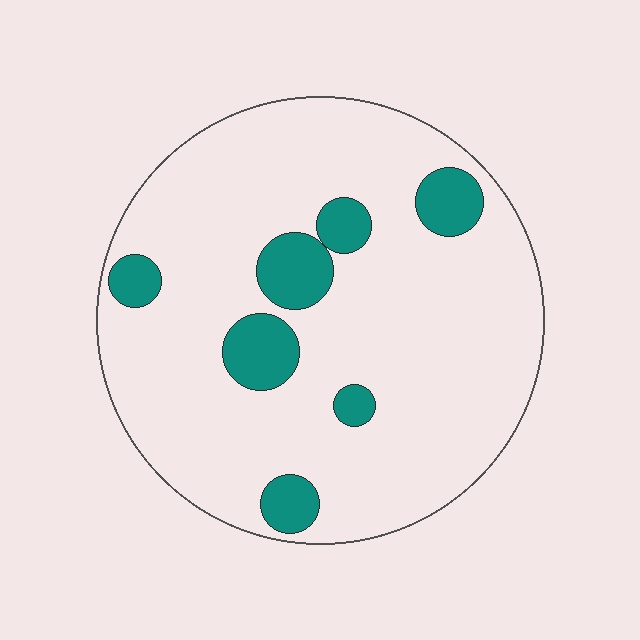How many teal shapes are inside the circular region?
7.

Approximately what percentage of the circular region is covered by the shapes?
Approximately 15%.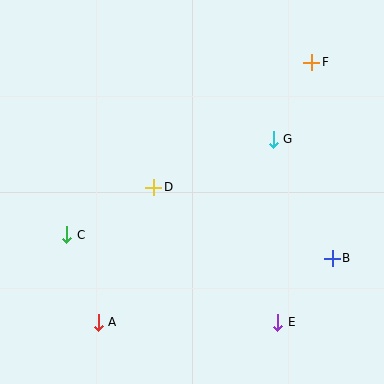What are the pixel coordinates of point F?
Point F is at (312, 62).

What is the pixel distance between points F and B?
The distance between F and B is 197 pixels.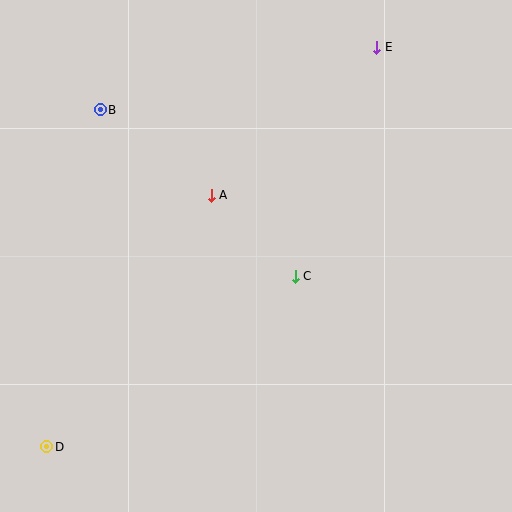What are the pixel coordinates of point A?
Point A is at (211, 195).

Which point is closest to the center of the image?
Point C at (295, 276) is closest to the center.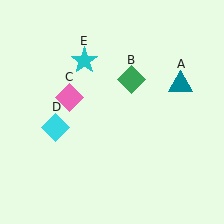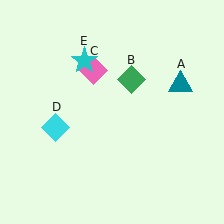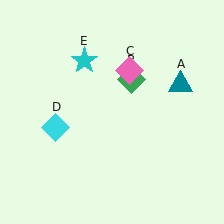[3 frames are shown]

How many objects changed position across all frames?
1 object changed position: pink diamond (object C).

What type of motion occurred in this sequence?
The pink diamond (object C) rotated clockwise around the center of the scene.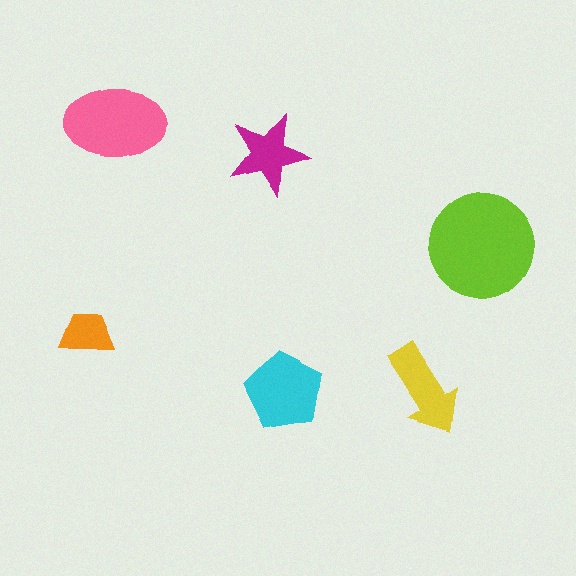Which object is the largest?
The lime circle.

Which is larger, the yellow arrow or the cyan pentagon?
The cyan pentagon.